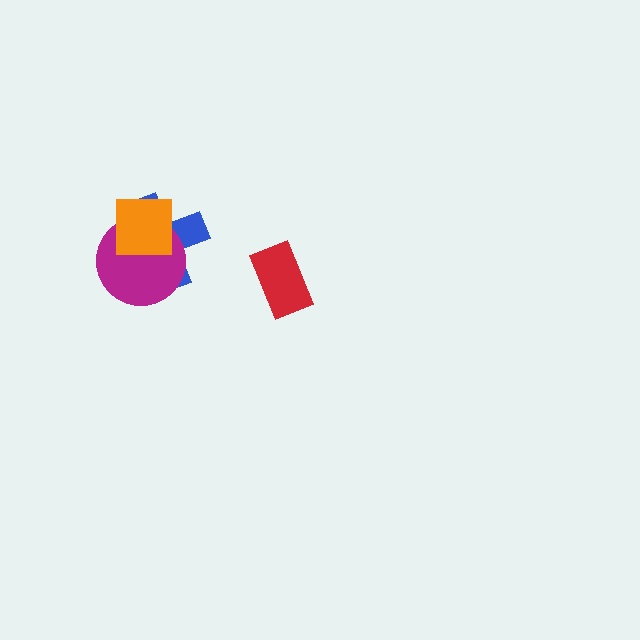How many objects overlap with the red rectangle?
0 objects overlap with the red rectangle.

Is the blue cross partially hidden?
Yes, it is partially covered by another shape.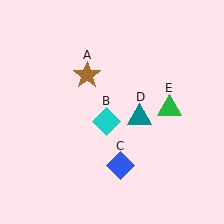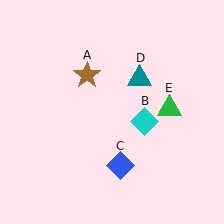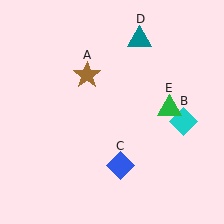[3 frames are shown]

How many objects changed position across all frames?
2 objects changed position: cyan diamond (object B), teal triangle (object D).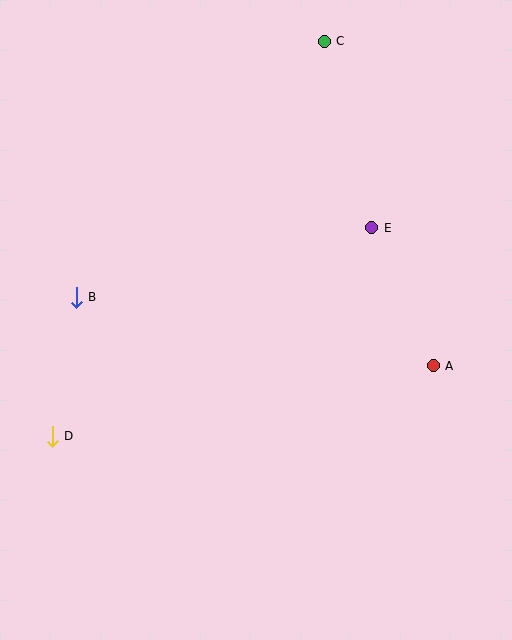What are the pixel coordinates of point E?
Point E is at (372, 228).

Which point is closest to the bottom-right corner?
Point A is closest to the bottom-right corner.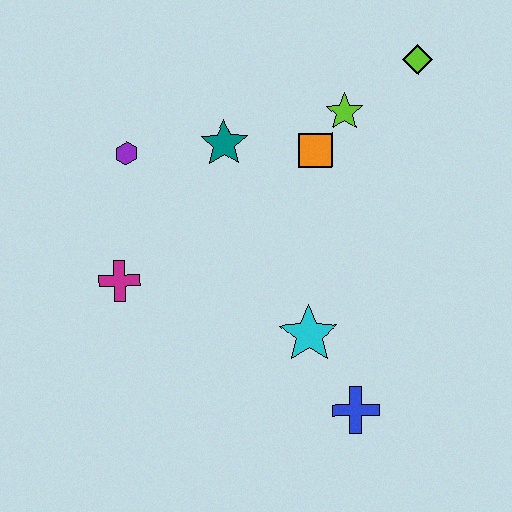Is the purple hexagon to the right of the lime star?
No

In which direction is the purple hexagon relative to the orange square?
The purple hexagon is to the left of the orange square.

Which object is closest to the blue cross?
The cyan star is closest to the blue cross.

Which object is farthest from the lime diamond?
The magenta cross is farthest from the lime diamond.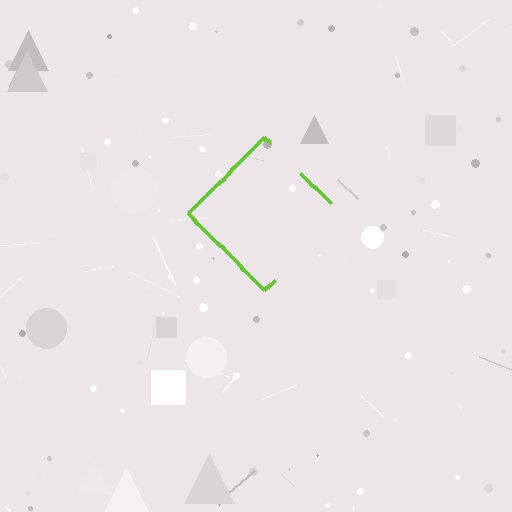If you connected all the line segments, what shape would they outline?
They would outline a diamond.